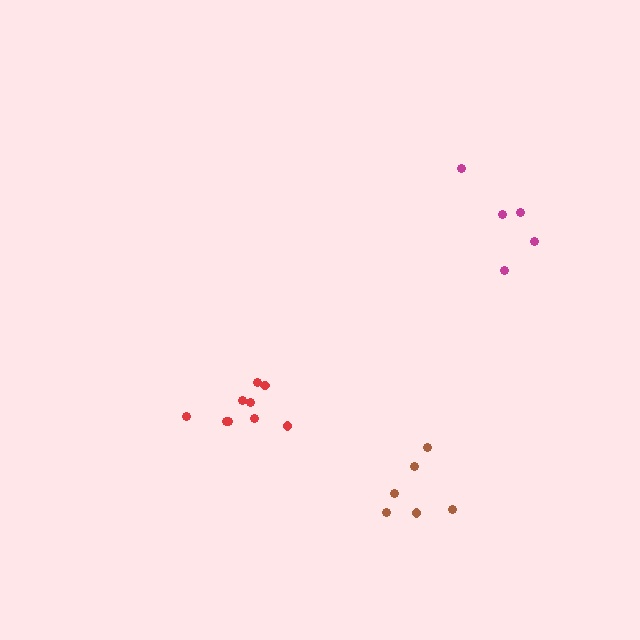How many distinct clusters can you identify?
There are 3 distinct clusters.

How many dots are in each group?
Group 1: 9 dots, Group 2: 5 dots, Group 3: 6 dots (20 total).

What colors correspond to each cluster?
The clusters are colored: red, magenta, brown.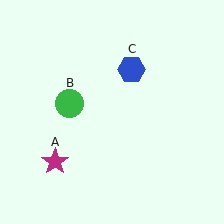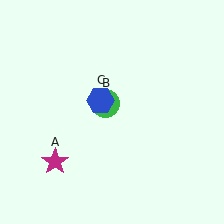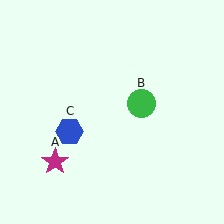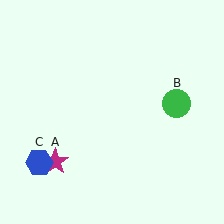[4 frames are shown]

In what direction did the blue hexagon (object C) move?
The blue hexagon (object C) moved down and to the left.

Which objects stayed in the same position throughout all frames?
Magenta star (object A) remained stationary.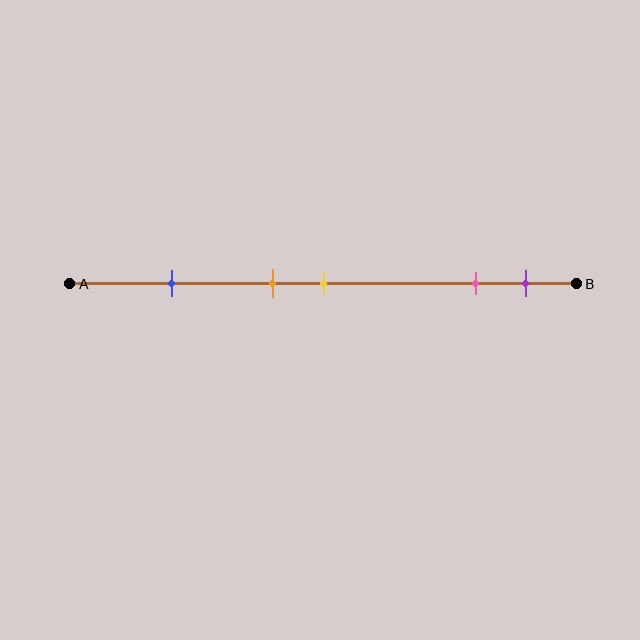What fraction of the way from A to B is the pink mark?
The pink mark is approximately 80% (0.8) of the way from A to B.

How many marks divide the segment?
There are 5 marks dividing the segment.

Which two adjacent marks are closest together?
The orange and yellow marks are the closest adjacent pair.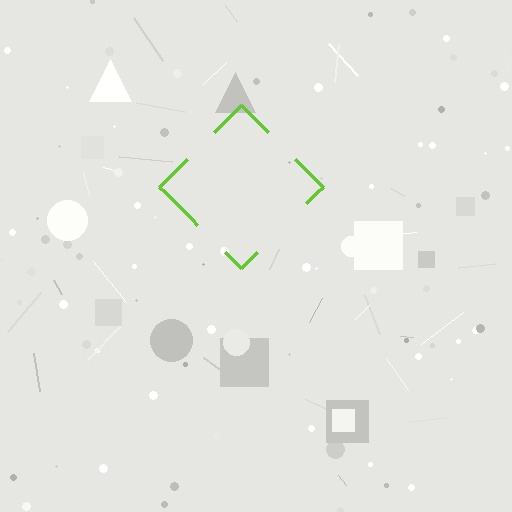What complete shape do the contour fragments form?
The contour fragments form a diamond.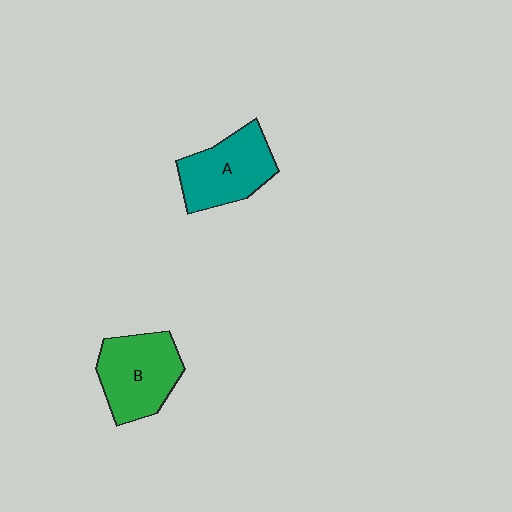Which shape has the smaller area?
Shape A (teal).